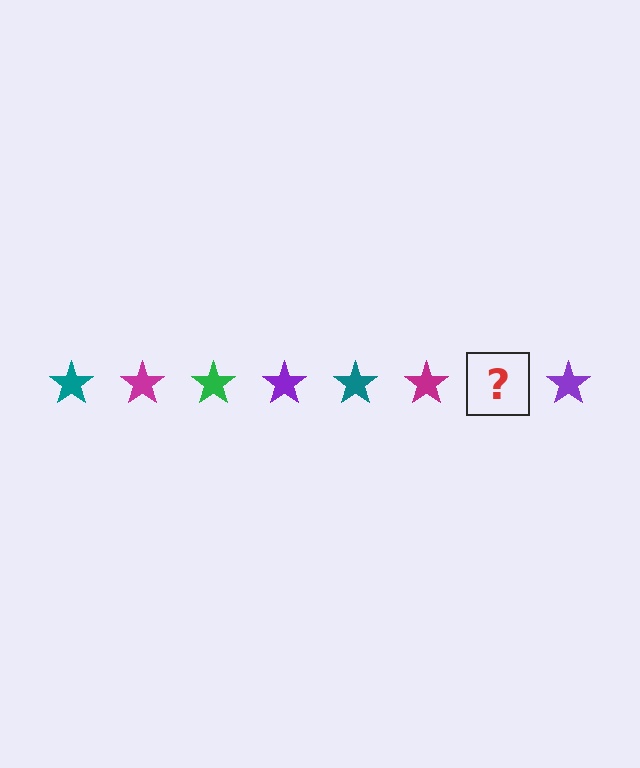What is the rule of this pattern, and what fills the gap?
The rule is that the pattern cycles through teal, magenta, green, purple stars. The gap should be filled with a green star.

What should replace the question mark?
The question mark should be replaced with a green star.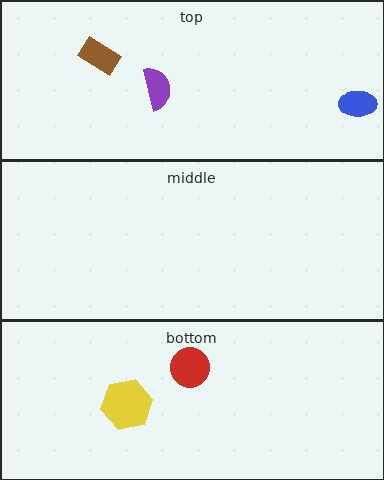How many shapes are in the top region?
3.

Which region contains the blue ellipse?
The top region.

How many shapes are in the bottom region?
2.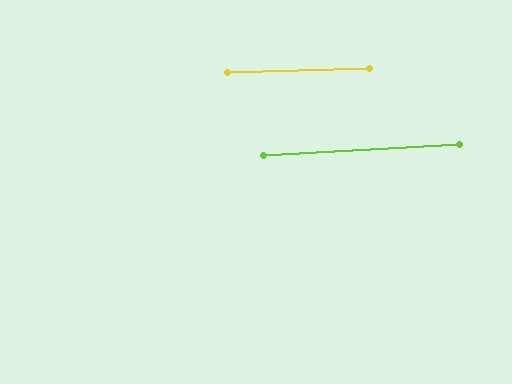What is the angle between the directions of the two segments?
Approximately 1 degree.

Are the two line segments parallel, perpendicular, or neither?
Parallel — their directions differ by only 1.3°.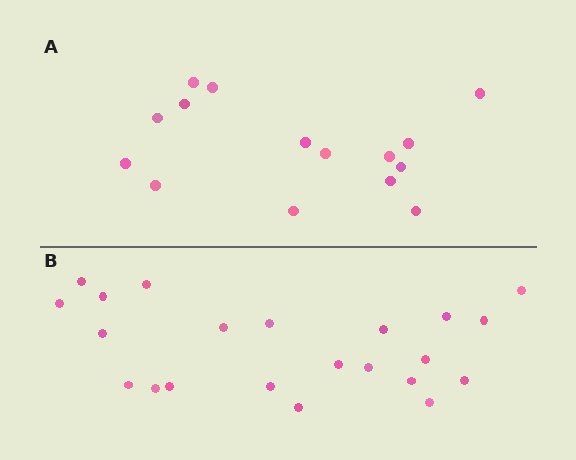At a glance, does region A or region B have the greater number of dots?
Region B (the bottom region) has more dots.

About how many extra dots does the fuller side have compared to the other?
Region B has roughly 8 or so more dots than region A.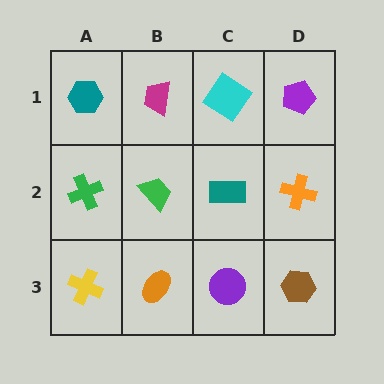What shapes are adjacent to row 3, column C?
A teal rectangle (row 2, column C), an orange ellipse (row 3, column B), a brown hexagon (row 3, column D).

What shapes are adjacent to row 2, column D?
A purple pentagon (row 1, column D), a brown hexagon (row 3, column D), a teal rectangle (row 2, column C).